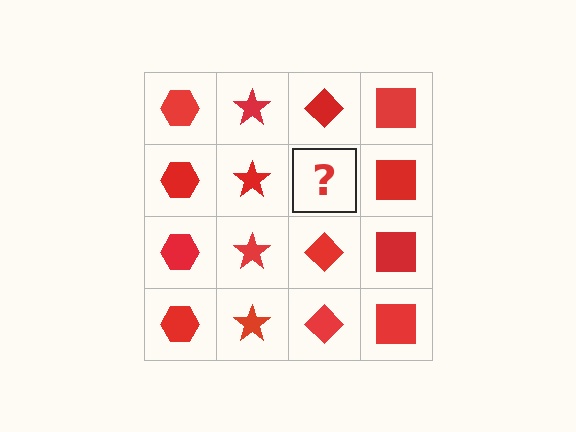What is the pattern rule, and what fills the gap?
The rule is that each column has a consistent shape. The gap should be filled with a red diamond.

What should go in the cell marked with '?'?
The missing cell should contain a red diamond.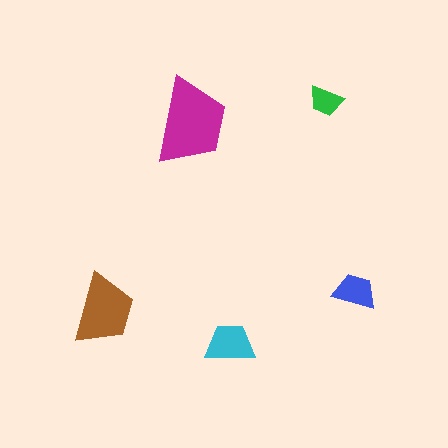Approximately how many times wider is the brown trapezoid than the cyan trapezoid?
About 1.5 times wider.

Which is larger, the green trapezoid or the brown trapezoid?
The brown one.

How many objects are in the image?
There are 5 objects in the image.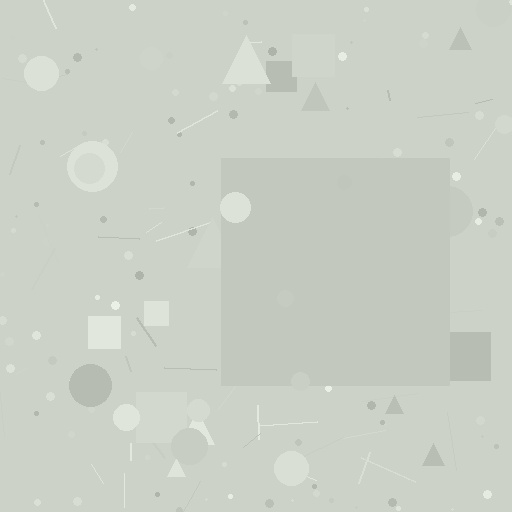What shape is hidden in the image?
A square is hidden in the image.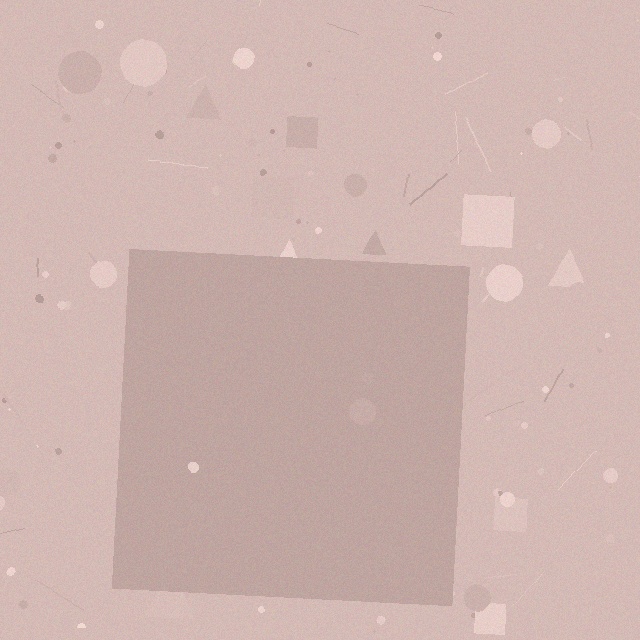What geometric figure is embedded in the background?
A square is embedded in the background.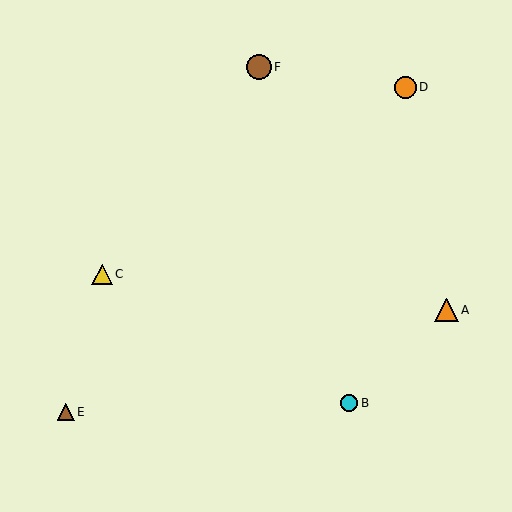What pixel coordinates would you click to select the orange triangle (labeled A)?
Click at (446, 310) to select the orange triangle A.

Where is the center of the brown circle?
The center of the brown circle is at (259, 67).